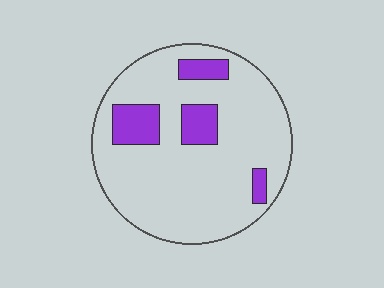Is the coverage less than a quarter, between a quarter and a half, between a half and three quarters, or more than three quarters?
Less than a quarter.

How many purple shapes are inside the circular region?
4.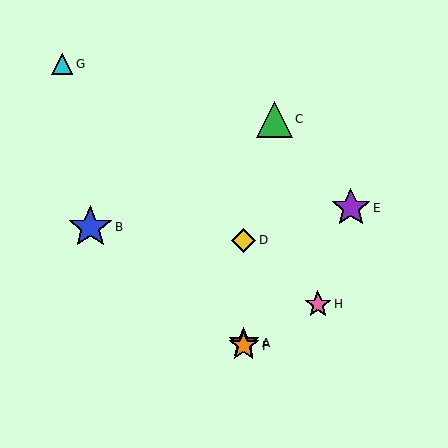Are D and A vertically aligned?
Yes, both are at x≈244.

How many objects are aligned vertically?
3 objects (A, D, F) are aligned vertically.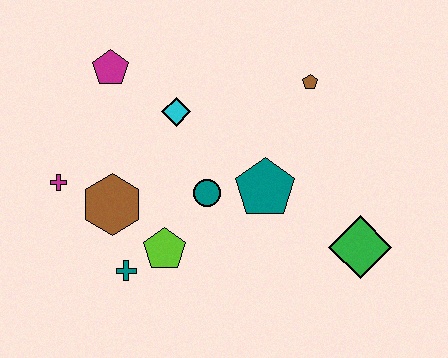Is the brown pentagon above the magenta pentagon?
No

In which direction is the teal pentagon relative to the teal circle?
The teal pentagon is to the right of the teal circle.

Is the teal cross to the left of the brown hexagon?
No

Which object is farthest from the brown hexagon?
The green diamond is farthest from the brown hexagon.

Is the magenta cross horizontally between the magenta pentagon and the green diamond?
No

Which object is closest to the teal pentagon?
The teal circle is closest to the teal pentagon.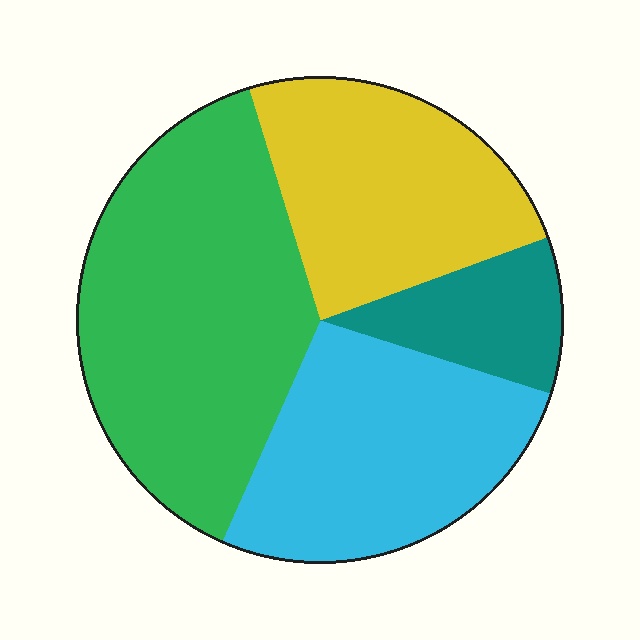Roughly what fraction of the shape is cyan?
Cyan takes up about one quarter (1/4) of the shape.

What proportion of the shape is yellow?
Yellow covers roughly 25% of the shape.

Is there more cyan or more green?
Green.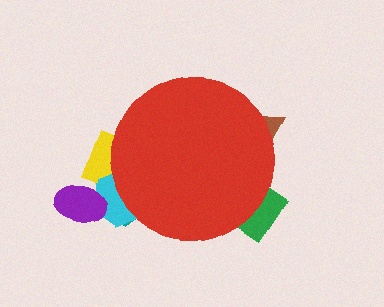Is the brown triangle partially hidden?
Yes, the brown triangle is partially hidden behind the red circle.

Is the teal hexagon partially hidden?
Yes, the teal hexagon is partially hidden behind the red circle.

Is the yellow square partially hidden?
Yes, the yellow square is partially hidden behind the red circle.